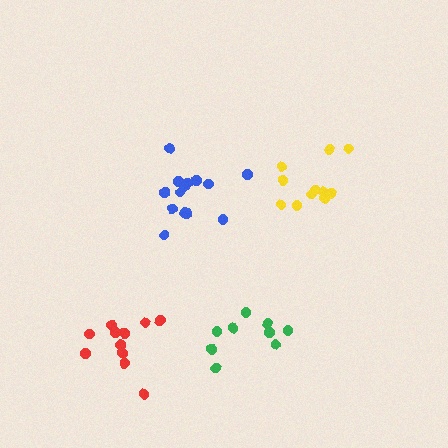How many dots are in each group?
Group 1: 14 dots, Group 2: 11 dots, Group 3: 11 dots, Group 4: 9 dots (45 total).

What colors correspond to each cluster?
The clusters are colored: blue, red, yellow, green.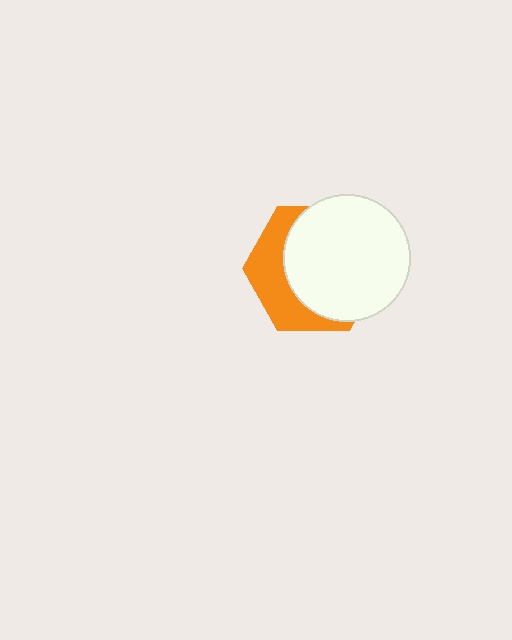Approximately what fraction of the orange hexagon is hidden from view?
Roughly 64% of the orange hexagon is hidden behind the white circle.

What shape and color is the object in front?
The object in front is a white circle.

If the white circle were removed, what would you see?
You would see the complete orange hexagon.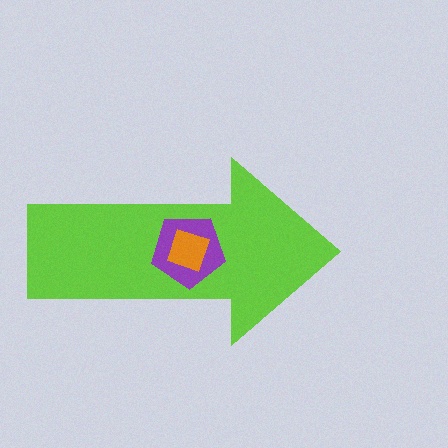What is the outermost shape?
The lime arrow.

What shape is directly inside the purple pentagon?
The orange square.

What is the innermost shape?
The orange square.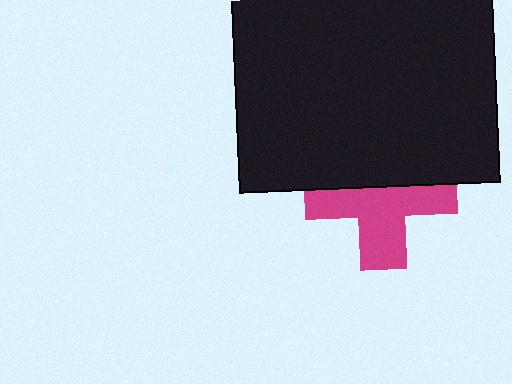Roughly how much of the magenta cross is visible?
About half of it is visible (roughly 56%).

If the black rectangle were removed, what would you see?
You would see the complete magenta cross.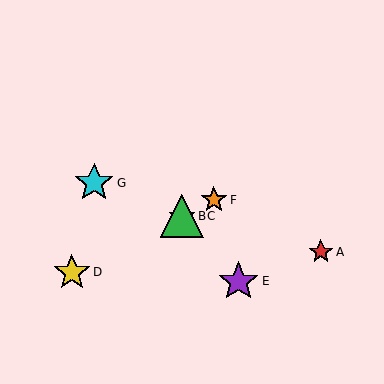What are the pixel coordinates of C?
Object C is at (182, 216).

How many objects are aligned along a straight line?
4 objects (B, C, D, F) are aligned along a straight line.